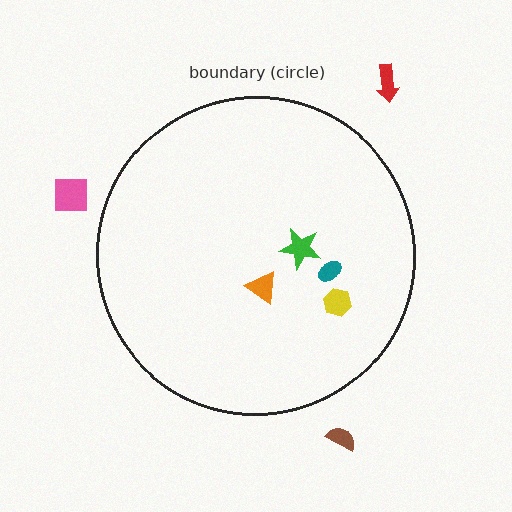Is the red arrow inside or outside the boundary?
Outside.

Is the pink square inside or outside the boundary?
Outside.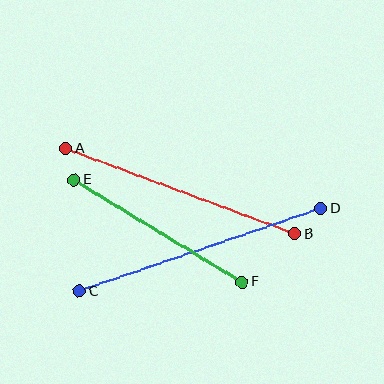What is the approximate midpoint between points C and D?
The midpoint is at approximately (200, 250) pixels.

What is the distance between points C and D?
The distance is approximately 255 pixels.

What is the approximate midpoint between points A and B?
The midpoint is at approximately (180, 191) pixels.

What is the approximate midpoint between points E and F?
The midpoint is at approximately (158, 231) pixels.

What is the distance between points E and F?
The distance is approximately 196 pixels.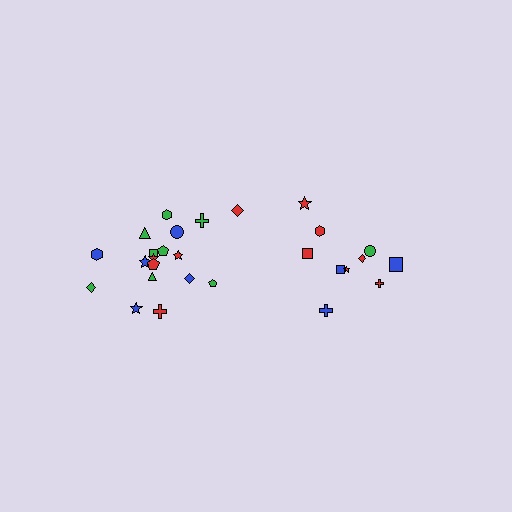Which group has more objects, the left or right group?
The left group.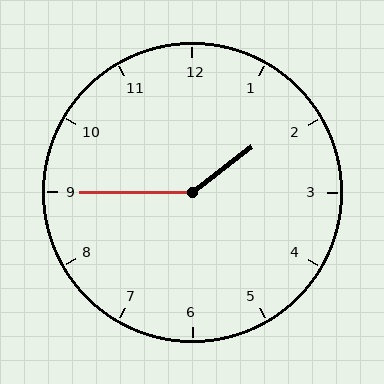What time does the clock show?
1:45.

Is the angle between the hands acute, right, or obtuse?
It is obtuse.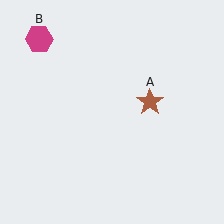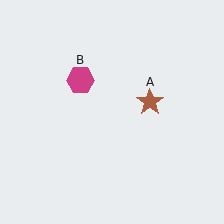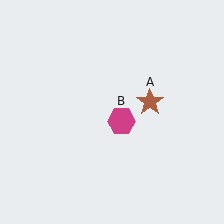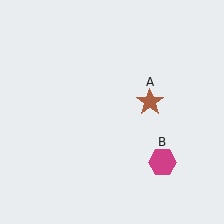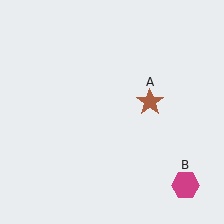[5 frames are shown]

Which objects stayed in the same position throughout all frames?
Brown star (object A) remained stationary.